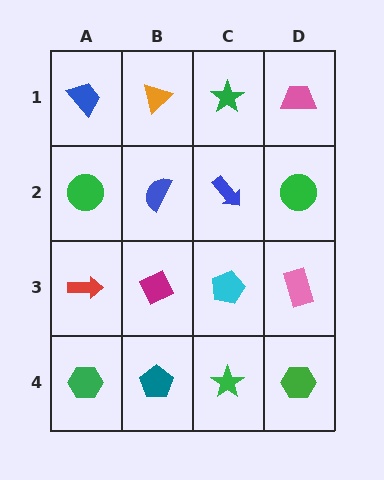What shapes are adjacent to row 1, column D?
A green circle (row 2, column D), a green star (row 1, column C).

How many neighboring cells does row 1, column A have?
2.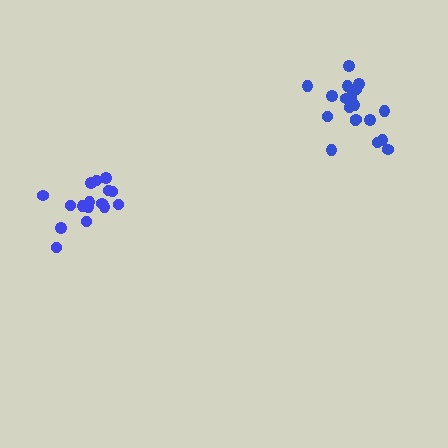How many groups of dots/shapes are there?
There are 2 groups.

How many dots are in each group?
Group 1: 16 dots, Group 2: 19 dots (35 total).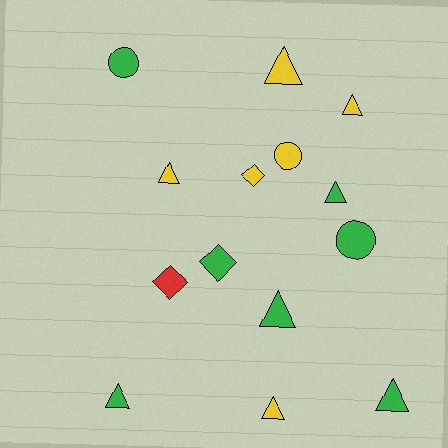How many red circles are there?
There are no red circles.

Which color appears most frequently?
Green, with 7 objects.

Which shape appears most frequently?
Triangle, with 8 objects.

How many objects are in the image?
There are 14 objects.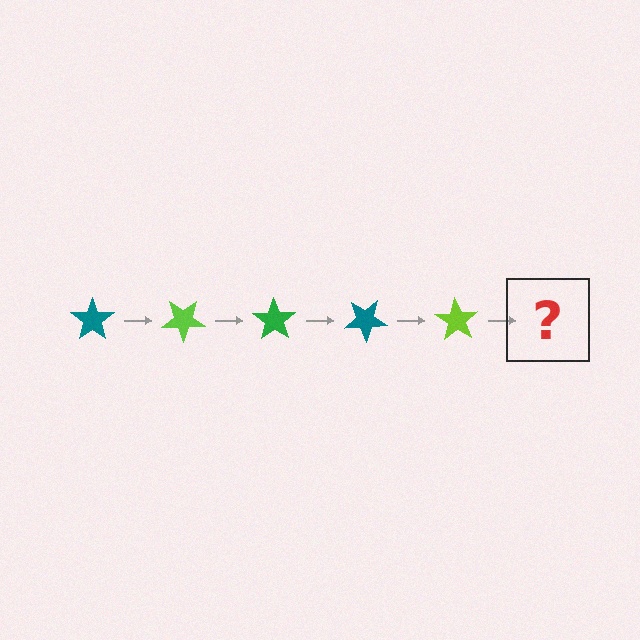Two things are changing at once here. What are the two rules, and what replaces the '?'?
The two rules are that it rotates 35 degrees each step and the color cycles through teal, lime, and green. The '?' should be a green star, rotated 175 degrees from the start.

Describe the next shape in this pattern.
It should be a green star, rotated 175 degrees from the start.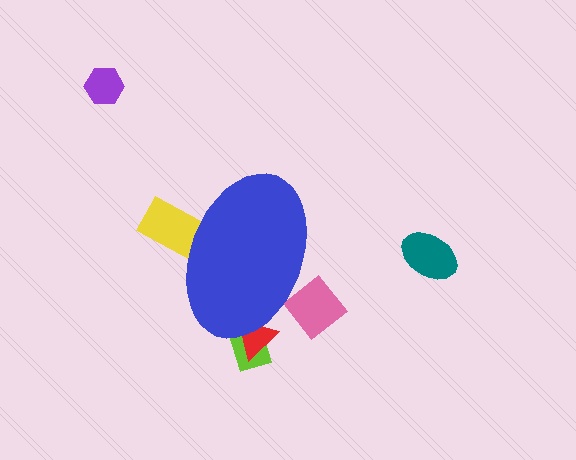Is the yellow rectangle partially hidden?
Yes, the yellow rectangle is partially hidden behind the blue ellipse.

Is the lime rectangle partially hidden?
Yes, the lime rectangle is partially hidden behind the blue ellipse.